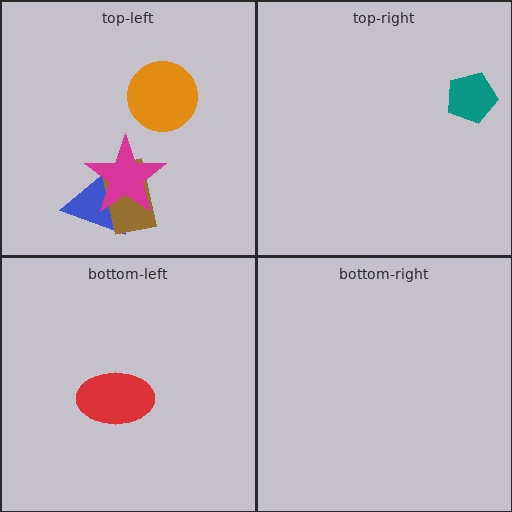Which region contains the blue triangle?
The top-left region.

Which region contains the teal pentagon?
The top-right region.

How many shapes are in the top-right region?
1.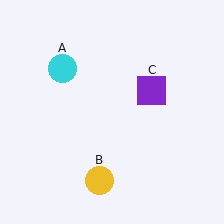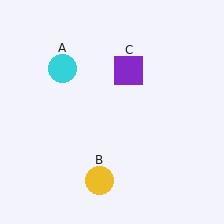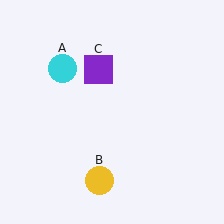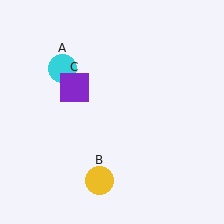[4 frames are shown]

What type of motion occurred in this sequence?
The purple square (object C) rotated counterclockwise around the center of the scene.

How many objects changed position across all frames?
1 object changed position: purple square (object C).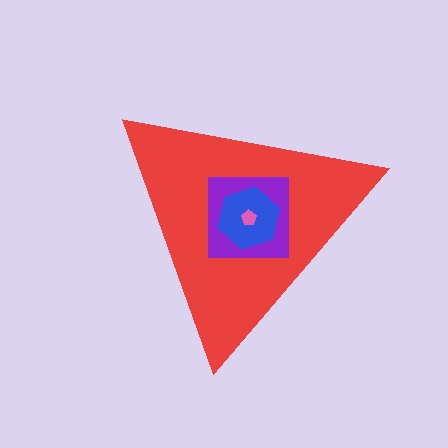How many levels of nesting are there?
4.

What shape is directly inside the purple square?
The blue hexagon.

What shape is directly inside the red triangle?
The purple square.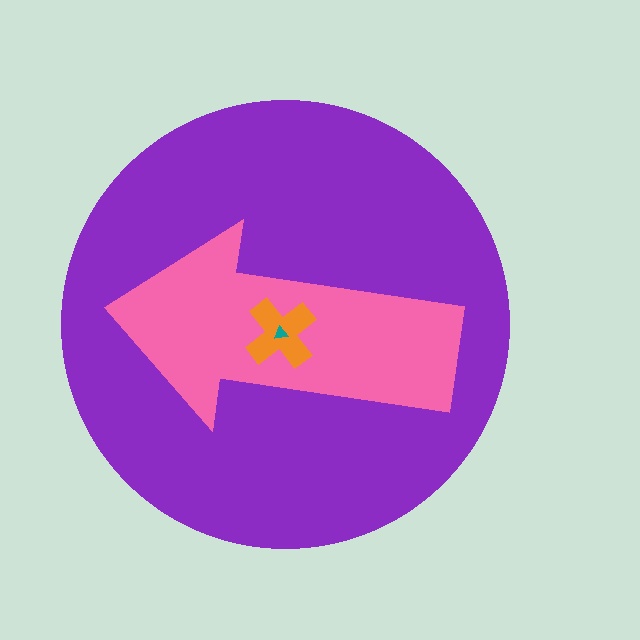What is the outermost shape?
The purple circle.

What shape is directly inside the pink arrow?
The orange cross.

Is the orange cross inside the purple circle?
Yes.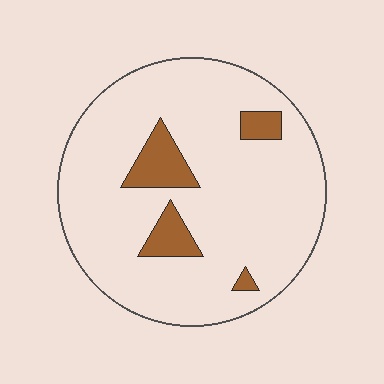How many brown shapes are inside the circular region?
4.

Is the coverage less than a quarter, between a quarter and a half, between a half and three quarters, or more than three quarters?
Less than a quarter.